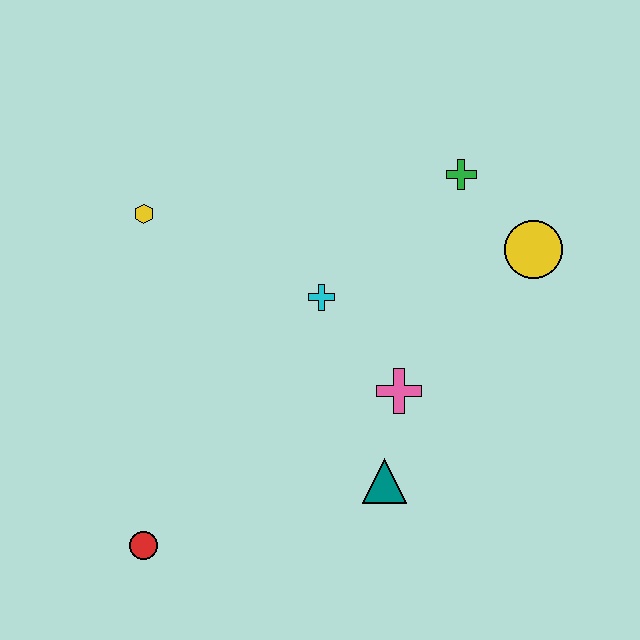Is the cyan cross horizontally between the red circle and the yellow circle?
Yes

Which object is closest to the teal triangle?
The pink cross is closest to the teal triangle.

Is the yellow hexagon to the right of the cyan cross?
No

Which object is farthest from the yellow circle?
The red circle is farthest from the yellow circle.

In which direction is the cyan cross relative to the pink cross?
The cyan cross is above the pink cross.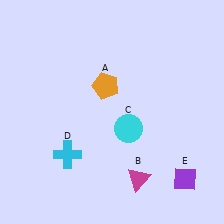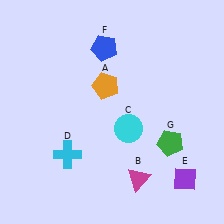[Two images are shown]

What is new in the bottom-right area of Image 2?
A green pentagon (G) was added in the bottom-right area of Image 2.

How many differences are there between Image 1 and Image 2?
There are 2 differences between the two images.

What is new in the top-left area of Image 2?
A blue pentagon (F) was added in the top-left area of Image 2.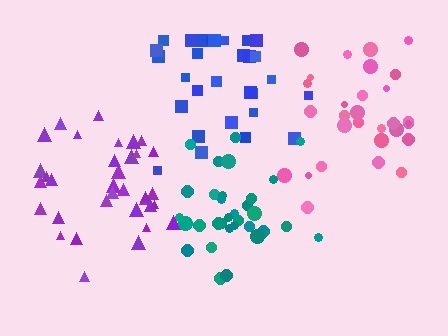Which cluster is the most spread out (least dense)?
Blue.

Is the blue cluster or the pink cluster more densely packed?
Pink.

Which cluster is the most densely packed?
Teal.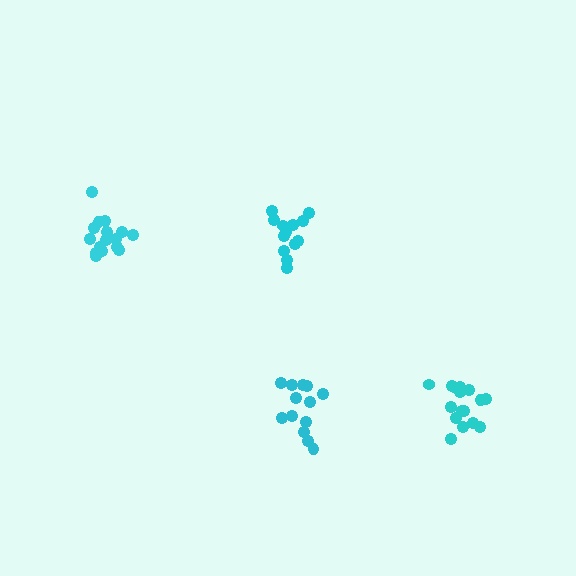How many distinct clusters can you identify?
There are 4 distinct clusters.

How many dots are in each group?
Group 1: 16 dots, Group 2: 13 dots, Group 3: 16 dots, Group 4: 13 dots (58 total).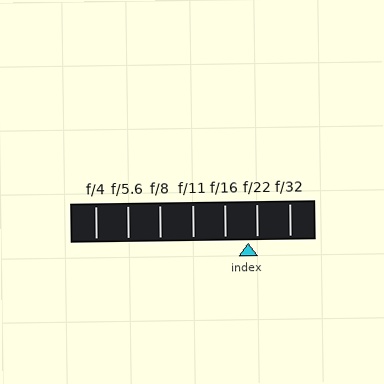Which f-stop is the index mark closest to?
The index mark is closest to f/22.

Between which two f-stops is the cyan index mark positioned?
The index mark is between f/16 and f/22.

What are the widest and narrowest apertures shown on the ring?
The widest aperture shown is f/4 and the narrowest is f/32.